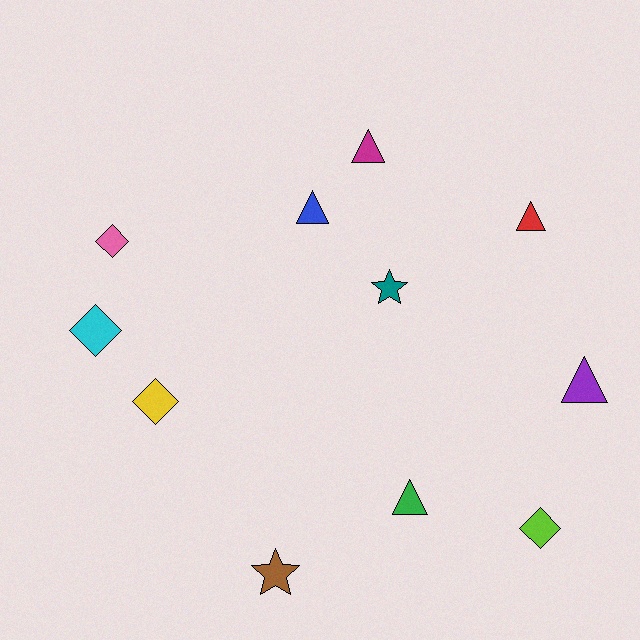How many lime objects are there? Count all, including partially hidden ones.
There is 1 lime object.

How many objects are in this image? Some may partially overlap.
There are 11 objects.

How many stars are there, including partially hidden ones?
There are 2 stars.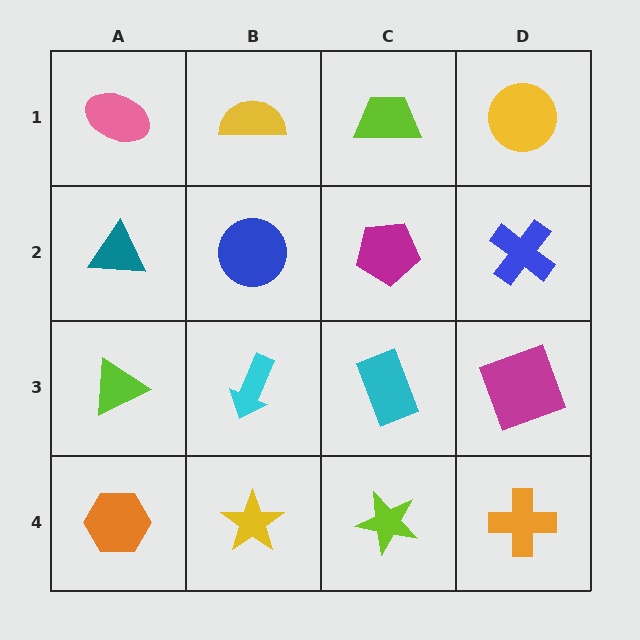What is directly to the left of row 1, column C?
A yellow semicircle.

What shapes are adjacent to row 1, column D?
A blue cross (row 2, column D), a lime trapezoid (row 1, column C).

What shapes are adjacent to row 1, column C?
A magenta pentagon (row 2, column C), a yellow semicircle (row 1, column B), a yellow circle (row 1, column D).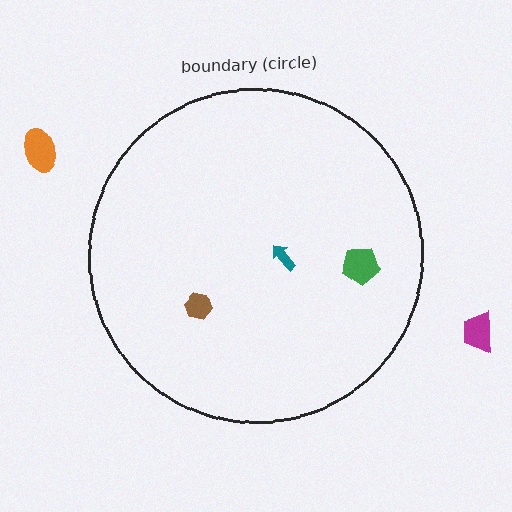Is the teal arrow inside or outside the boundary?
Inside.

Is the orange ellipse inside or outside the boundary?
Outside.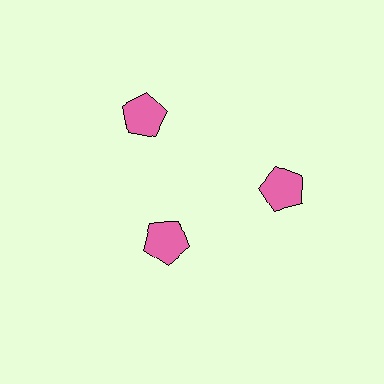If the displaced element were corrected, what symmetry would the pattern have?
It would have 3-fold rotational symmetry — the pattern would map onto itself every 120 degrees.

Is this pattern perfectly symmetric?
No. The 3 pink pentagons are arranged in a ring, but one element near the 7 o'clock position is pulled inward toward the center, breaking the 3-fold rotational symmetry.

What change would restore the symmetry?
The symmetry would be restored by moving it outward, back onto the ring so that all 3 pentagons sit at equal angles and equal distance from the center.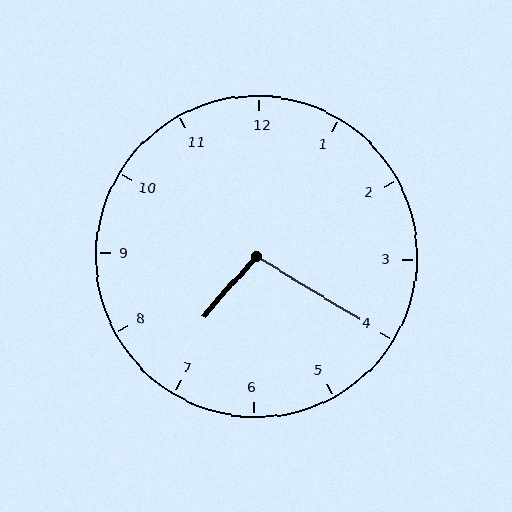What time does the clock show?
7:20.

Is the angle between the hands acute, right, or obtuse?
It is obtuse.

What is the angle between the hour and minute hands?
Approximately 100 degrees.